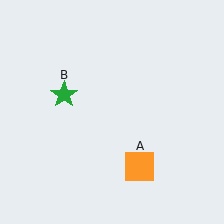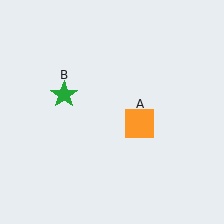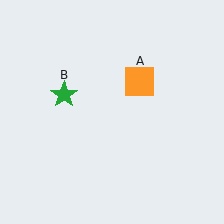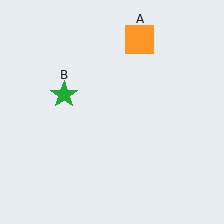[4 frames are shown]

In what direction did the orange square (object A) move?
The orange square (object A) moved up.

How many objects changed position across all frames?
1 object changed position: orange square (object A).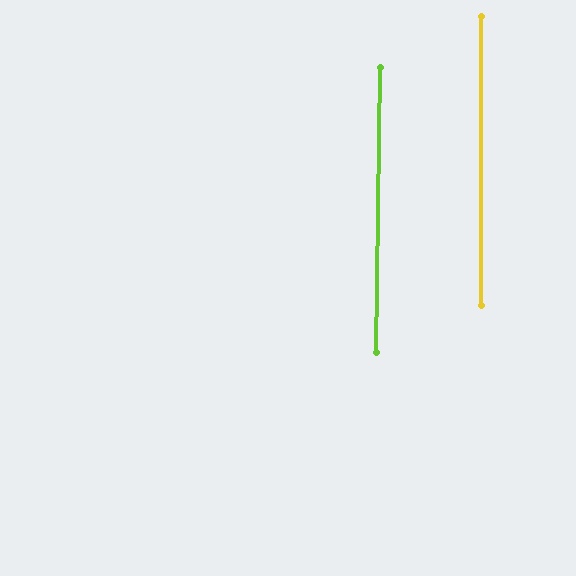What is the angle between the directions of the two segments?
Approximately 1 degree.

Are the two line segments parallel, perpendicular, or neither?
Parallel — their directions differ by only 0.9°.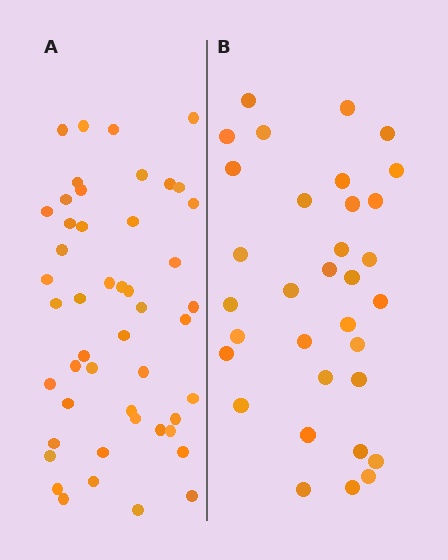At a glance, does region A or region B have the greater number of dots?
Region A (the left region) has more dots.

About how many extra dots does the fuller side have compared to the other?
Region A has approximately 15 more dots than region B.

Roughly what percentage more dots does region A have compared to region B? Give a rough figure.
About 45% more.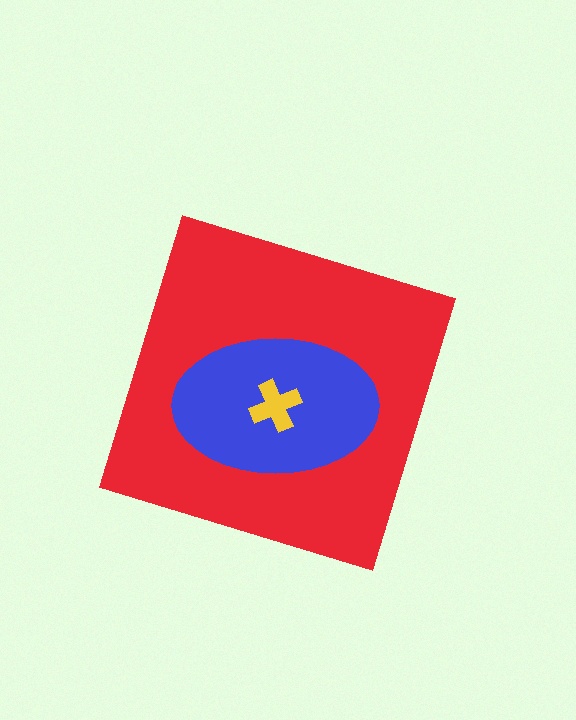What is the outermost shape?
The red diamond.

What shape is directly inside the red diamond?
The blue ellipse.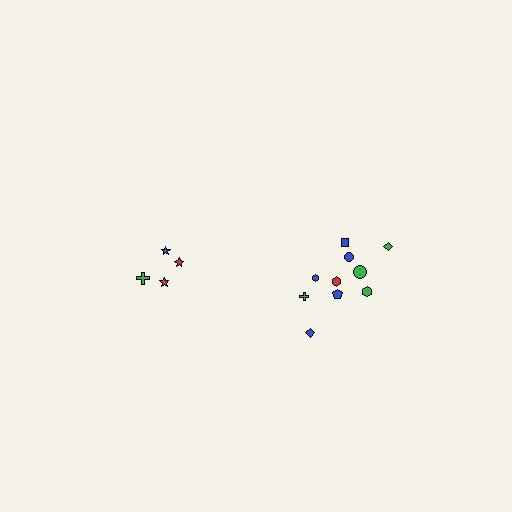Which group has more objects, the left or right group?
The right group.